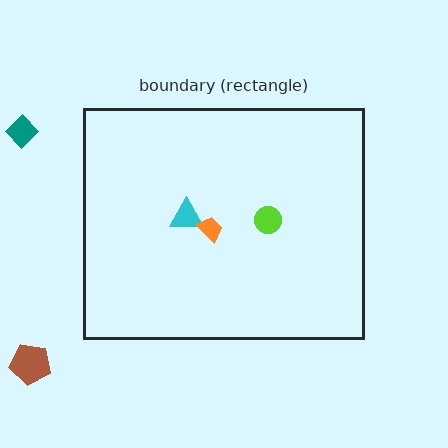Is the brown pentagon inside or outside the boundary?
Outside.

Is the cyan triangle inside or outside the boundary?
Inside.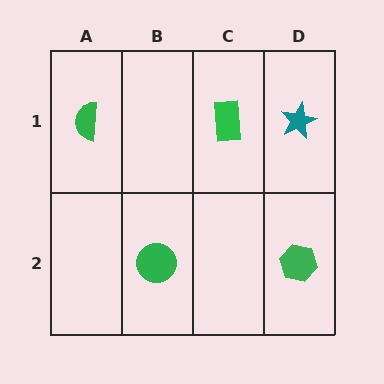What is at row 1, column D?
A teal star.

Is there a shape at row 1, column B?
No, that cell is empty.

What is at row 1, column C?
A green rectangle.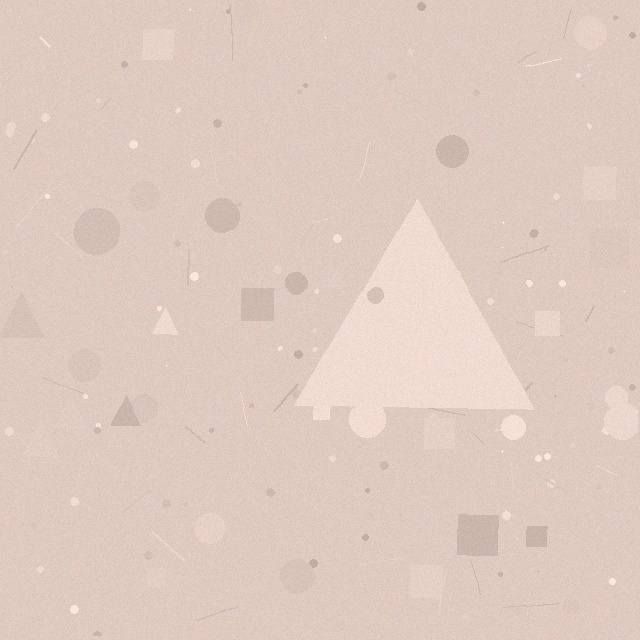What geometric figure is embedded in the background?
A triangle is embedded in the background.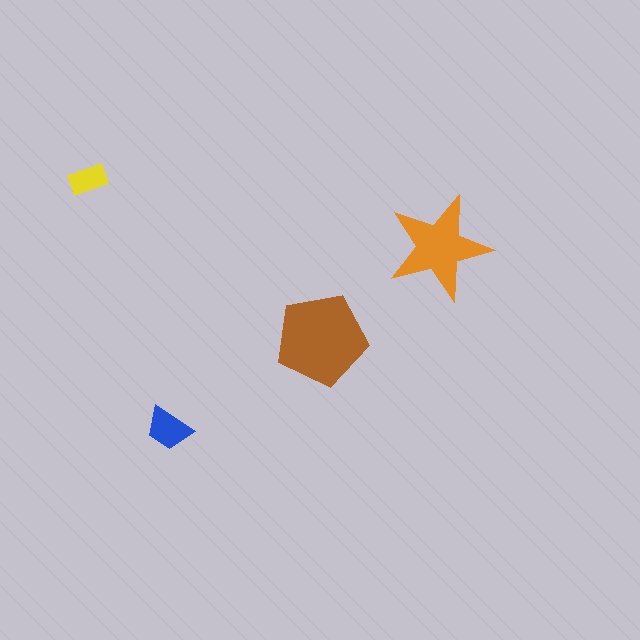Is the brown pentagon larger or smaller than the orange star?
Larger.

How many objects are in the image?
There are 4 objects in the image.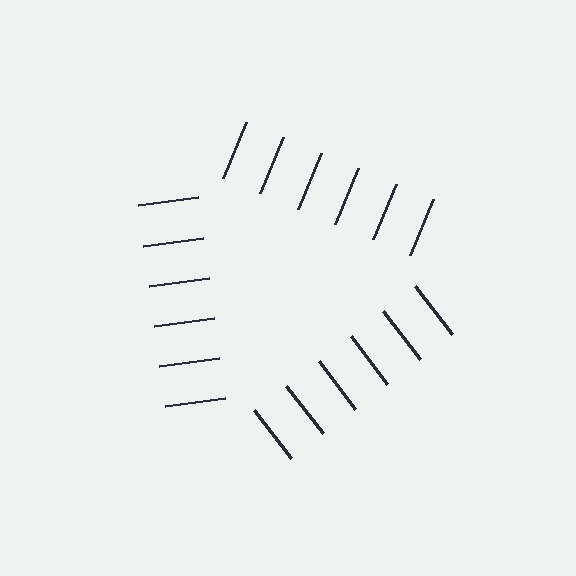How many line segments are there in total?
18 — 6 along each of the 3 edges.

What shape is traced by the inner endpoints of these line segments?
An illusory triangle — the line segments terminate on its edges but no continuous stroke is drawn.